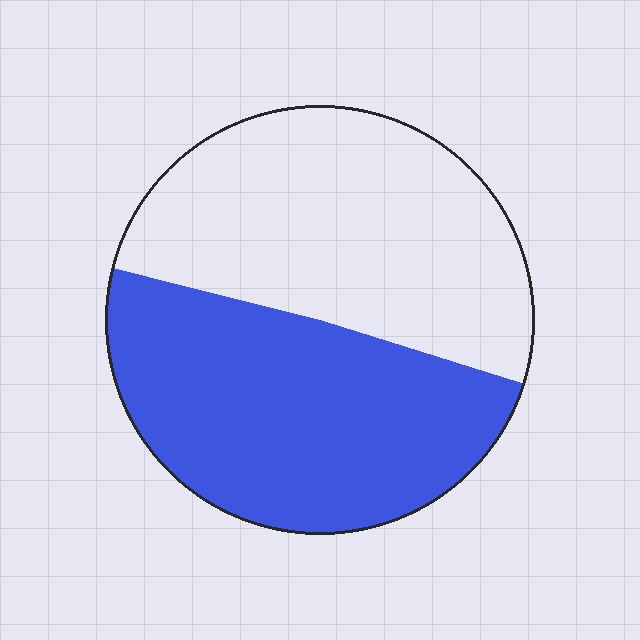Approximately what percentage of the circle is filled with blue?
Approximately 50%.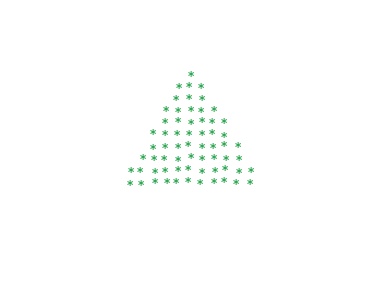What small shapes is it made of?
It is made of small asterisks.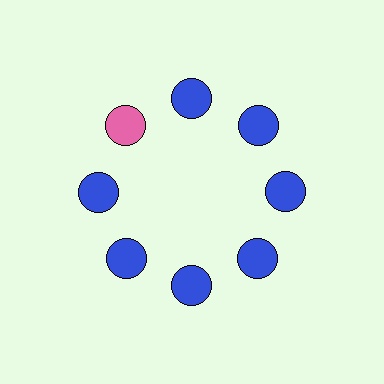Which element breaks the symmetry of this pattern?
The pink circle at roughly the 10 o'clock position breaks the symmetry. All other shapes are blue circles.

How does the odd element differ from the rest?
It has a different color: pink instead of blue.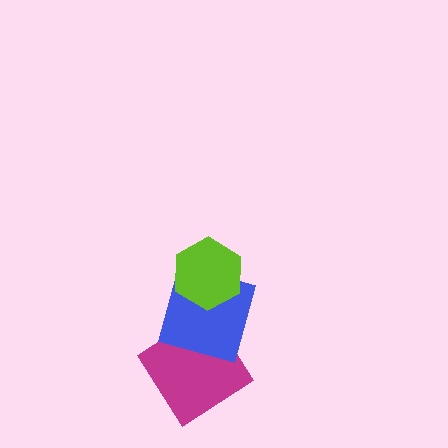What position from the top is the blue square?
The blue square is 2nd from the top.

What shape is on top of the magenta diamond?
The blue square is on top of the magenta diamond.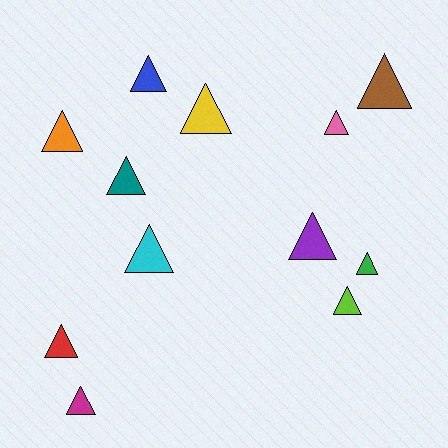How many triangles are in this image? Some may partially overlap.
There are 12 triangles.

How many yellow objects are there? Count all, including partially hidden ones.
There is 1 yellow object.